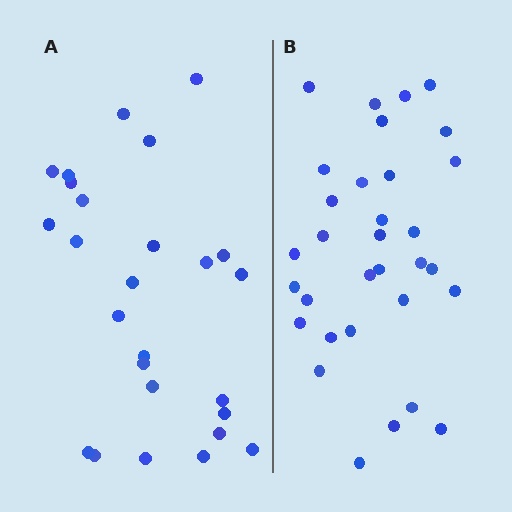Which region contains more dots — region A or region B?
Region B (the right region) has more dots.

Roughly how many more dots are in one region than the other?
Region B has about 6 more dots than region A.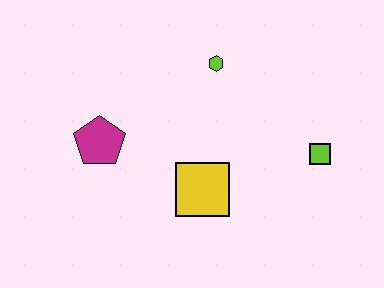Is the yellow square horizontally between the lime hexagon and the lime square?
No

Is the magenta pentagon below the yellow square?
No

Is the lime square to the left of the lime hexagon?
No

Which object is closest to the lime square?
The yellow square is closest to the lime square.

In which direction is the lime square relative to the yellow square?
The lime square is to the right of the yellow square.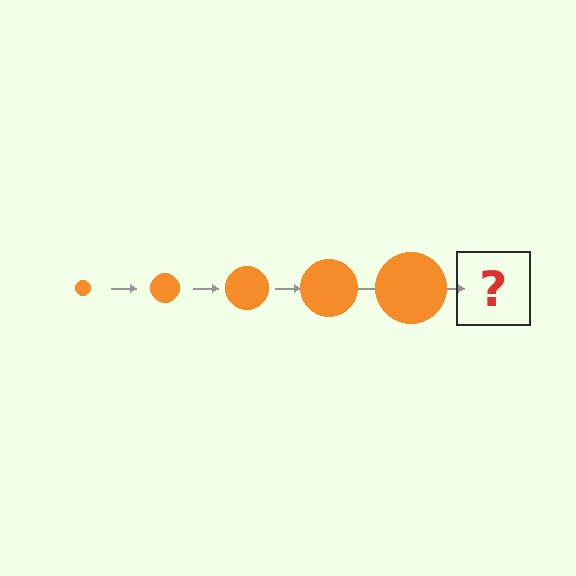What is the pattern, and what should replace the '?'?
The pattern is that the circle gets progressively larger each step. The '?' should be an orange circle, larger than the previous one.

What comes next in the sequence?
The next element should be an orange circle, larger than the previous one.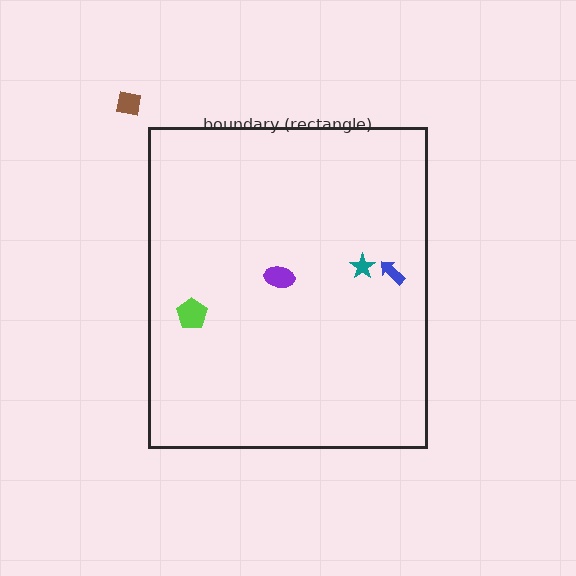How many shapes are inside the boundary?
4 inside, 1 outside.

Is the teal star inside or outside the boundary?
Inside.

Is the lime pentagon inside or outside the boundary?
Inside.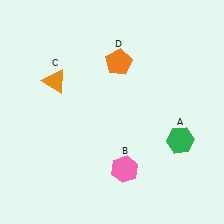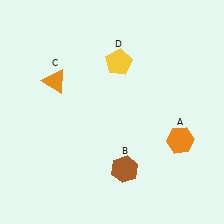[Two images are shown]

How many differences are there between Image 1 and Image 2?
There are 3 differences between the two images.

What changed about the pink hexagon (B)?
In Image 1, B is pink. In Image 2, it changed to brown.